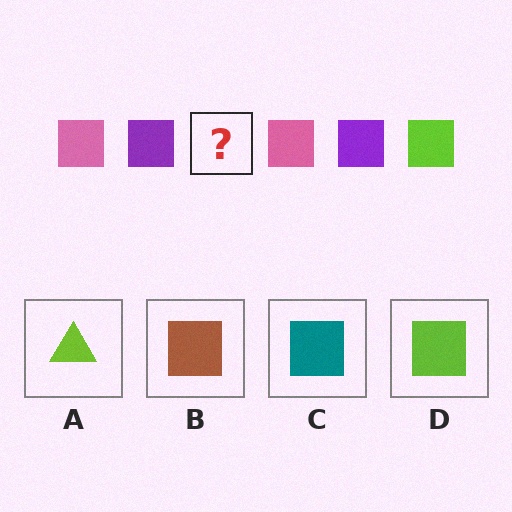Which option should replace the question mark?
Option D.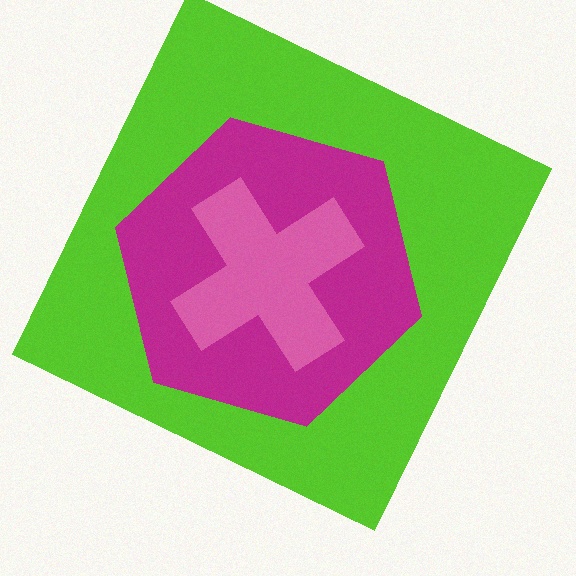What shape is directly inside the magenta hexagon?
The pink cross.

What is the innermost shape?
The pink cross.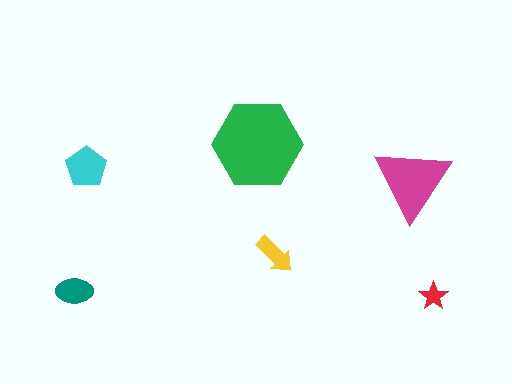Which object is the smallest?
The red star.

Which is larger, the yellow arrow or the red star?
The yellow arrow.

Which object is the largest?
The green hexagon.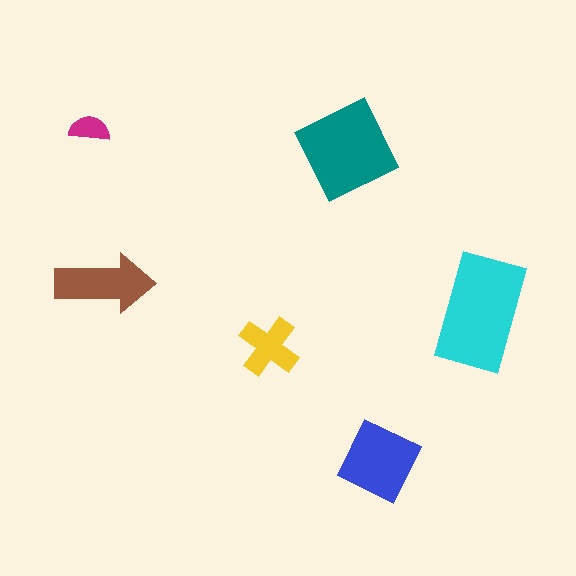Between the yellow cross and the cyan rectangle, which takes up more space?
The cyan rectangle.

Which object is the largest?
The cyan rectangle.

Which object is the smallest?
The magenta semicircle.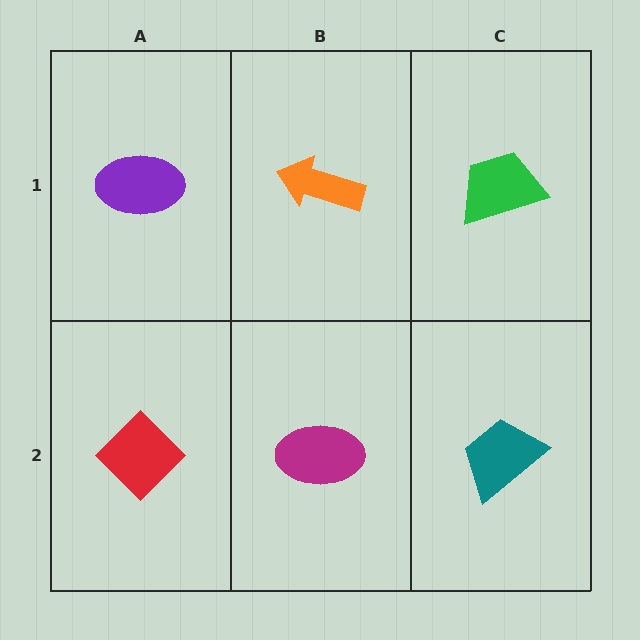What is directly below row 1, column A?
A red diamond.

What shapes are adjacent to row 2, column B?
An orange arrow (row 1, column B), a red diamond (row 2, column A), a teal trapezoid (row 2, column C).